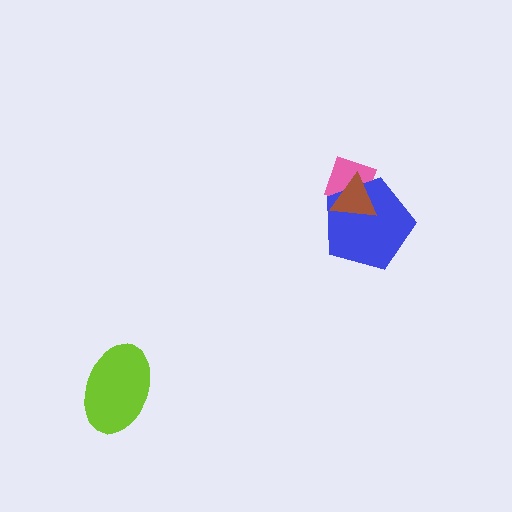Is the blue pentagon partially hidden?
Yes, it is partially covered by another shape.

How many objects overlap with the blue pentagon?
2 objects overlap with the blue pentagon.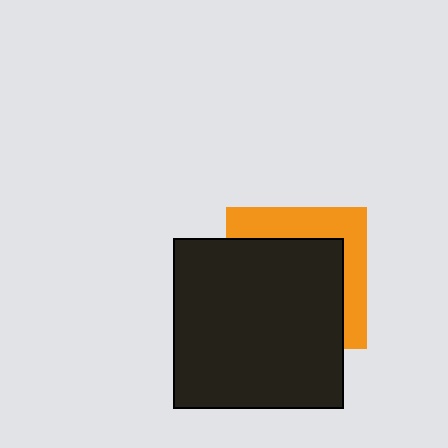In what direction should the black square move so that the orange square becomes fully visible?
The black square should move toward the lower-left. That is the shortest direction to clear the overlap and leave the orange square fully visible.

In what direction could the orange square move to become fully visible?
The orange square could move toward the upper-right. That would shift it out from behind the black square entirely.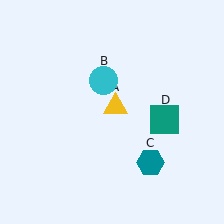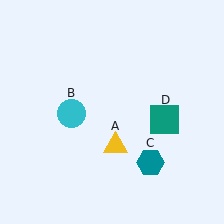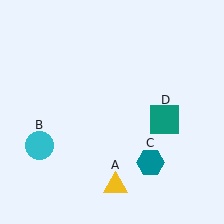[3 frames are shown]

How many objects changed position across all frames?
2 objects changed position: yellow triangle (object A), cyan circle (object B).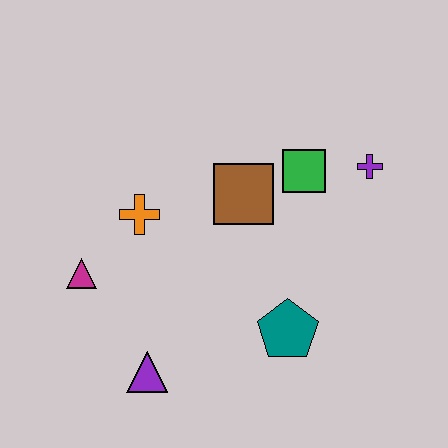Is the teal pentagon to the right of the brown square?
Yes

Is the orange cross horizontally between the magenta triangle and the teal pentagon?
Yes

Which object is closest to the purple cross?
The green square is closest to the purple cross.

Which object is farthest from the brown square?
The purple triangle is farthest from the brown square.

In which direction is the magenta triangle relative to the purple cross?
The magenta triangle is to the left of the purple cross.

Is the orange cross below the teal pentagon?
No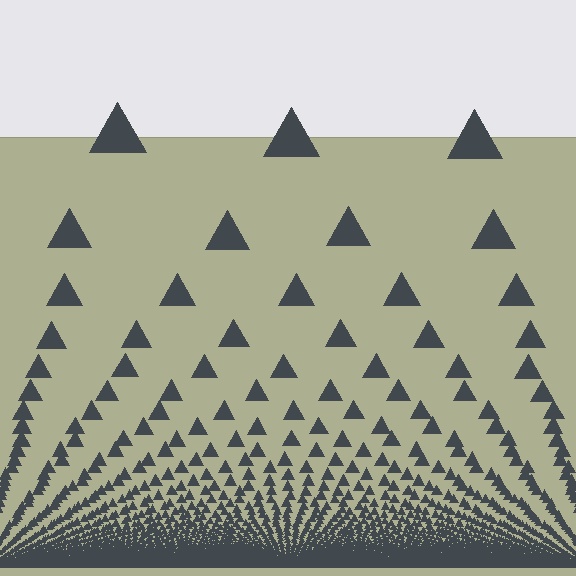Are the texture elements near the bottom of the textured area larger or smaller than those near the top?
Smaller. The gradient is inverted — elements near the bottom are smaller and denser.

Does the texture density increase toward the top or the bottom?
Density increases toward the bottom.